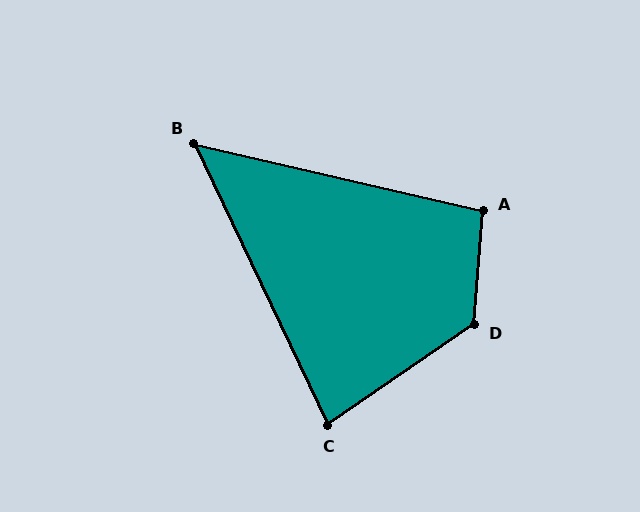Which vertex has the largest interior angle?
D, at approximately 129 degrees.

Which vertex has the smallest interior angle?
B, at approximately 51 degrees.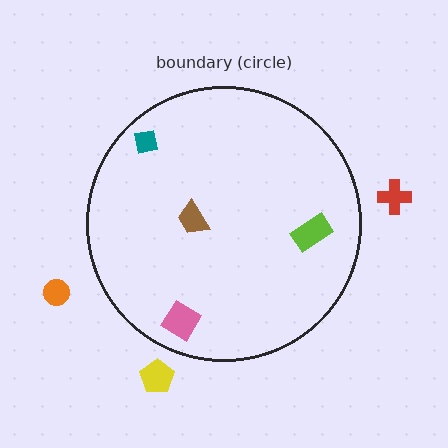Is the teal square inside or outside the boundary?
Inside.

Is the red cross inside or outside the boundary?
Outside.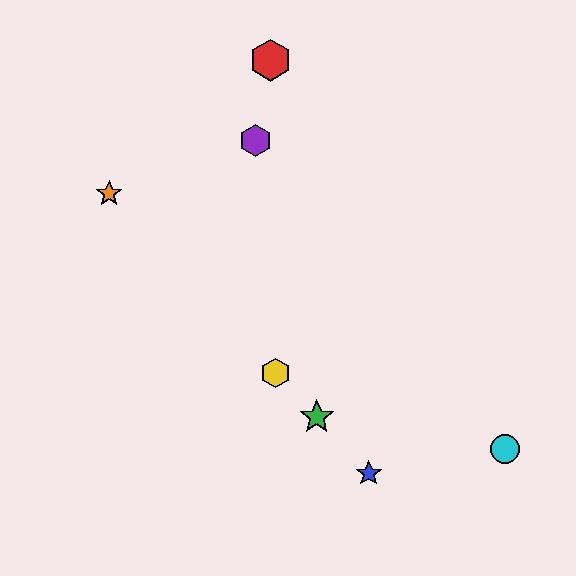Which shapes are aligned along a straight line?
The blue star, the green star, the yellow hexagon, the orange star are aligned along a straight line.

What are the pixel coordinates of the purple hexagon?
The purple hexagon is at (256, 141).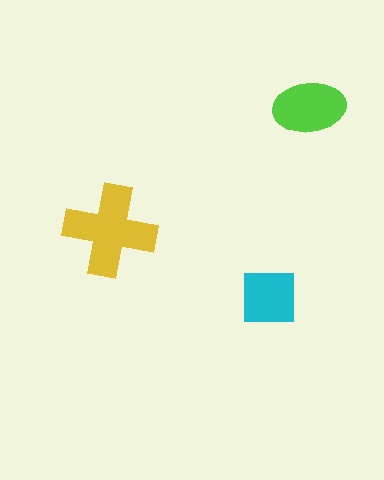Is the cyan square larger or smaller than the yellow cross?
Smaller.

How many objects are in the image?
There are 3 objects in the image.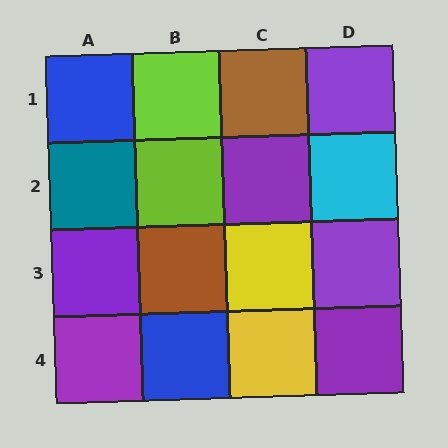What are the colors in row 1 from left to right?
Blue, lime, brown, purple.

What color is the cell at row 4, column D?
Purple.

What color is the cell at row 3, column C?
Yellow.